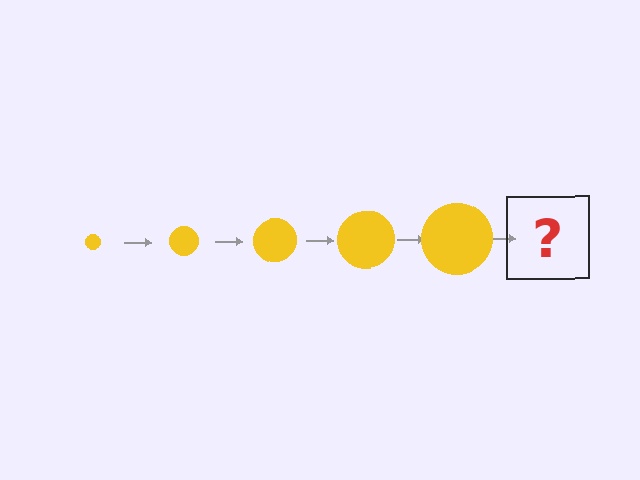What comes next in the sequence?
The next element should be a yellow circle, larger than the previous one.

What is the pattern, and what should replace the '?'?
The pattern is that the circle gets progressively larger each step. The '?' should be a yellow circle, larger than the previous one.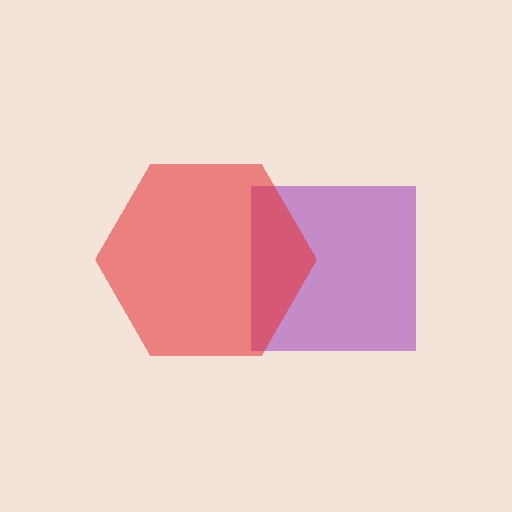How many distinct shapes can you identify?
There are 2 distinct shapes: a purple square, a red hexagon.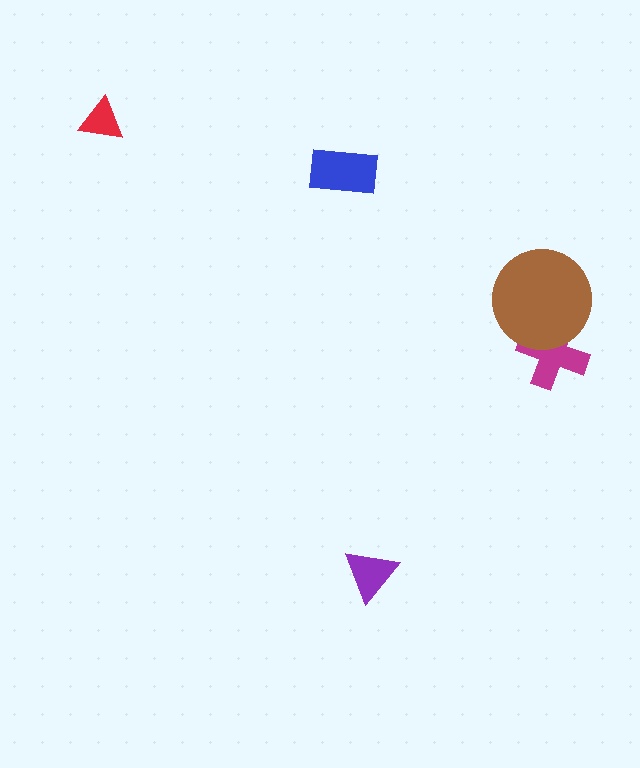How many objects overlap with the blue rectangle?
0 objects overlap with the blue rectangle.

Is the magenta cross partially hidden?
Yes, it is partially covered by another shape.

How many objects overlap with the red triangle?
0 objects overlap with the red triangle.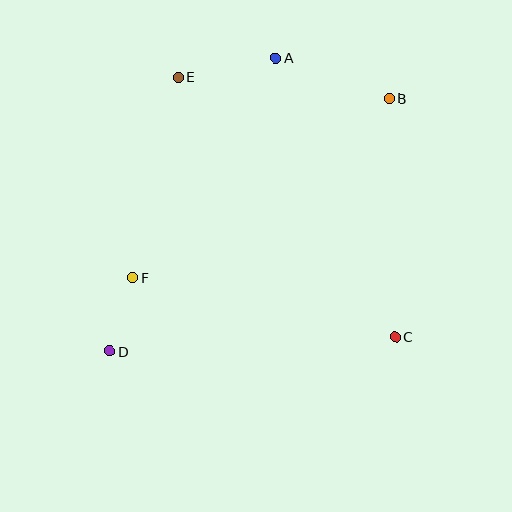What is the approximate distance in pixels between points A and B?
The distance between A and B is approximately 121 pixels.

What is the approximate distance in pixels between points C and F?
The distance between C and F is approximately 269 pixels.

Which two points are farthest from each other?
Points B and D are farthest from each other.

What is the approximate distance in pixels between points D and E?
The distance between D and E is approximately 282 pixels.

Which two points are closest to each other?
Points D and F are closest to each other.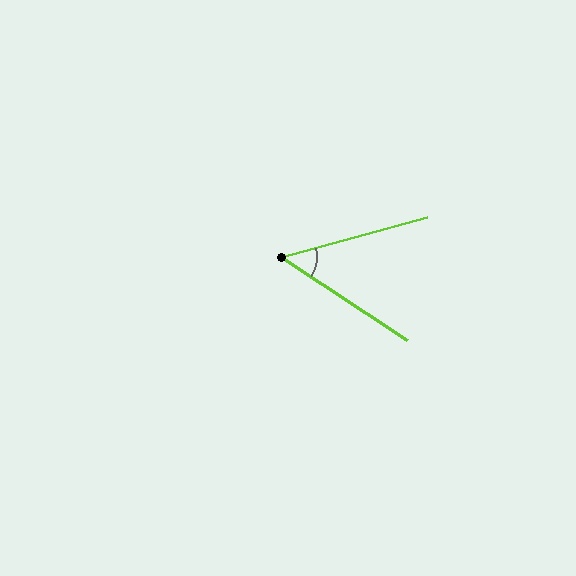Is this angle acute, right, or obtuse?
It is acute.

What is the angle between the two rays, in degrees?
Approximately 49 degrees.